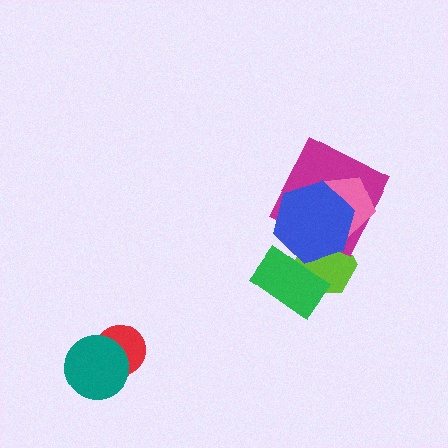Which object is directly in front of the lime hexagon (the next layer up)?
The magenta square is directly in front of the lime hexagon.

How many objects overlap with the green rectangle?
2 objects overlap with the green rectangle.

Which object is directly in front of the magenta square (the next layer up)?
The pink pentagon is directly in front of the magenta square.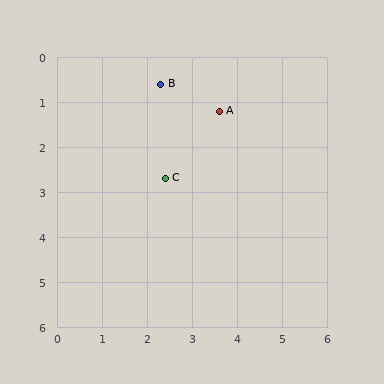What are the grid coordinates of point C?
Point C is at approximately (2.4, 2.7).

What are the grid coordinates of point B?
Point B is at approximately (2.3, 0.6).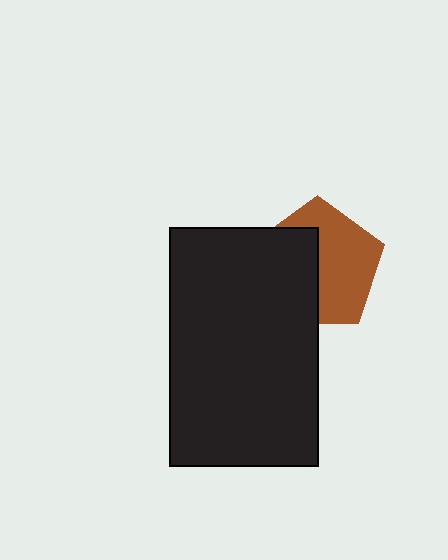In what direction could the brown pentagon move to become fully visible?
The brown pentagon could move right. That would shift it out from behind the black rectangle entirely.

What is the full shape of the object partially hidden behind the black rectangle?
The partially hidden object is a brown pentagon.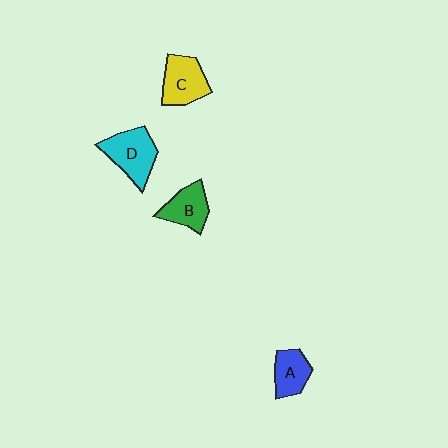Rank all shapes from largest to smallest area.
From largest to smallest: D (cyan), C (yellow), B (green), A (blue).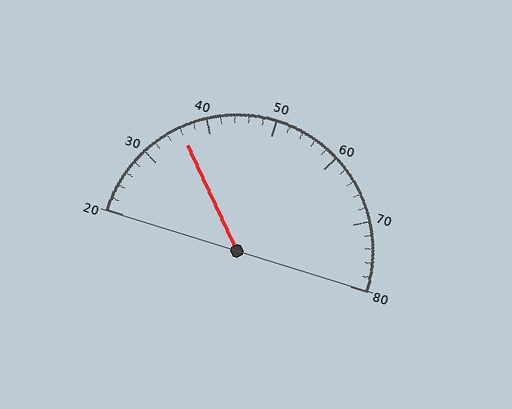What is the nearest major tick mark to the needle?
The nearest major tick mark is 40.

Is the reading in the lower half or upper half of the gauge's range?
The reading is in the lower half of the range (20 to 80).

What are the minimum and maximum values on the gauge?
The gauge ranges from 20 to 80.